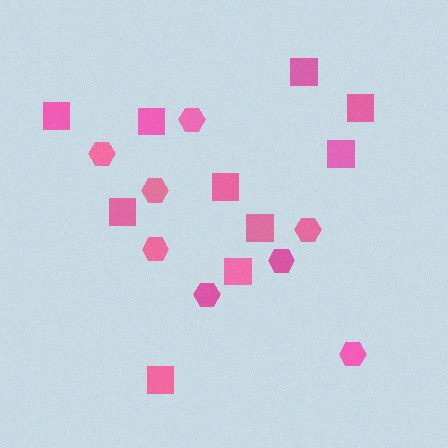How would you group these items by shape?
There are 2 groups: one group of hexagons (8) and one group of squares (10).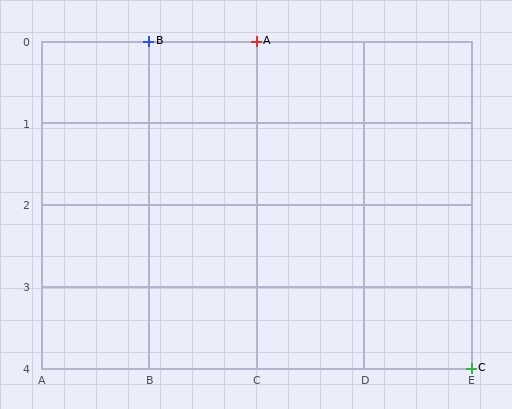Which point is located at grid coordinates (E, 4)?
Point C is at (E, 4).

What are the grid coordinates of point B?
Point B is at grid coordinates (B, 0).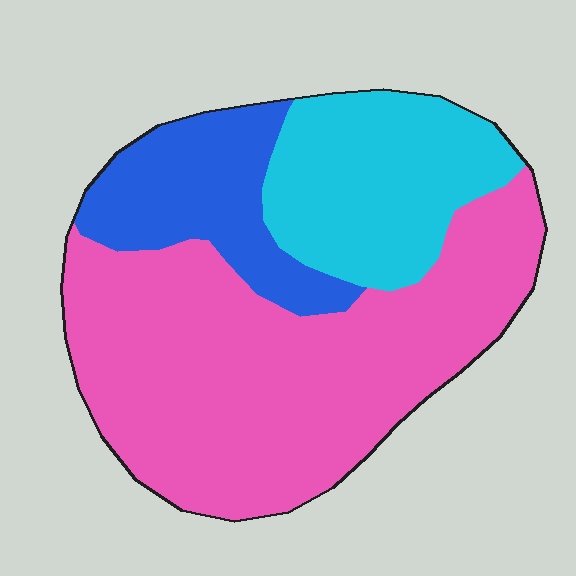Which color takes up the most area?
Pink, at roughly 60%.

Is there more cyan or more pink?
Pink.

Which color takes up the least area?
Blue, at roughly 20%.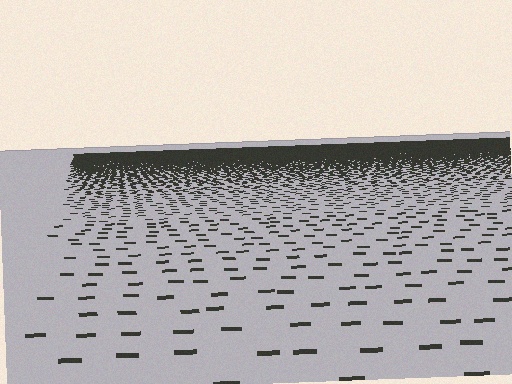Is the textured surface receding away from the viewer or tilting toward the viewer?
The surface is receding away from the viewer. Texture elements get smaller and denser toward the top.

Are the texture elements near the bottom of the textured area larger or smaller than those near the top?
Larger. Near the bottom, elements are closer to the viewer and appear at a bigger on-screen size.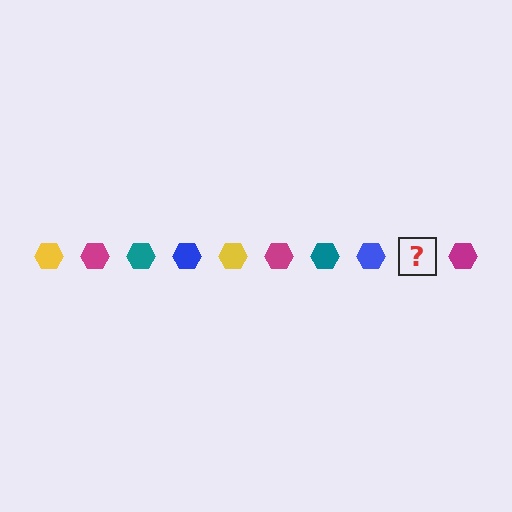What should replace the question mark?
The question mark should be replaced with a yellow hexagon.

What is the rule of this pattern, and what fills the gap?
The rule is that the pattern cycles through yellow, magenta, teal, blue hexagons. The gap should be filled with a yellow hexagon.